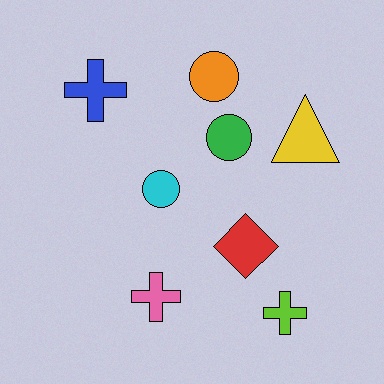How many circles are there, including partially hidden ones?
There are 3 circles.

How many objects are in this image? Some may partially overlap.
There are 8 objects.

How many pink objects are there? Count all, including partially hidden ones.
There is 1 pink object.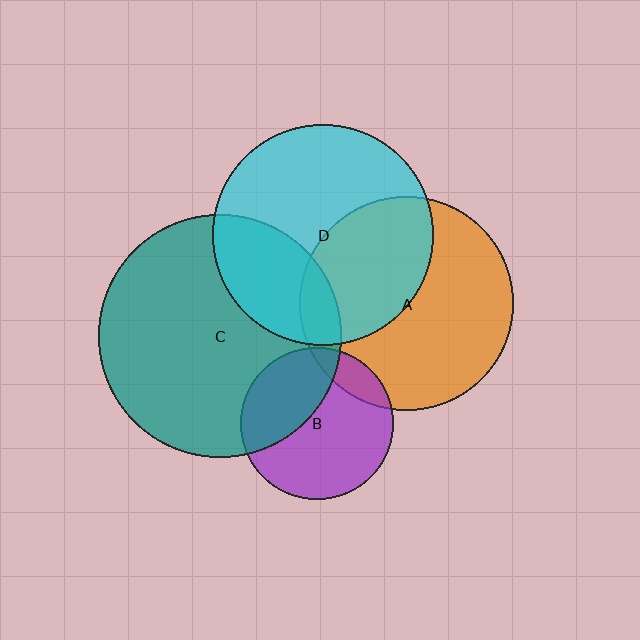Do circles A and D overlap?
Yes.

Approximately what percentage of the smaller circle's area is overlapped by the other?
Approximately 40%.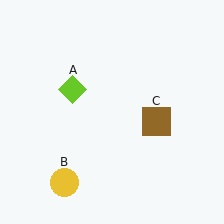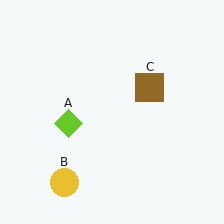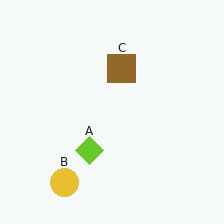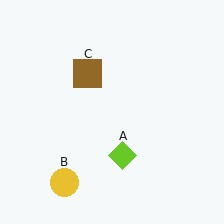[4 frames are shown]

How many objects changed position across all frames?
2 objects changed position: lime diamond (object A), brown square (object C).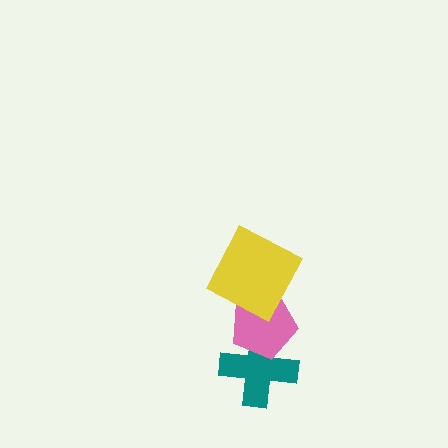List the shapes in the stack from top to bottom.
From top to bottom: the yellow square, the pink pentagon, the teal cross.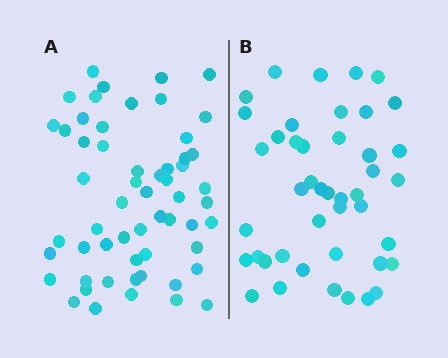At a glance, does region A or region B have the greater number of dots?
Region A (the left region) has more dots.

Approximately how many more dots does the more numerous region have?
Region A has approximately 15 more dots than region B.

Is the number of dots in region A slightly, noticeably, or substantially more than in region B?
Region A has noticeably more, but not dramatically so. The ratio is roughly 1.3 to 1.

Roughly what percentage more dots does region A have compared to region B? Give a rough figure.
About 30% more.